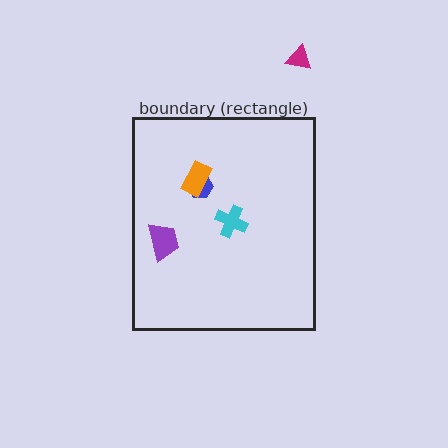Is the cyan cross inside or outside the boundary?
Inside.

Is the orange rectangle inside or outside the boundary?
Inside.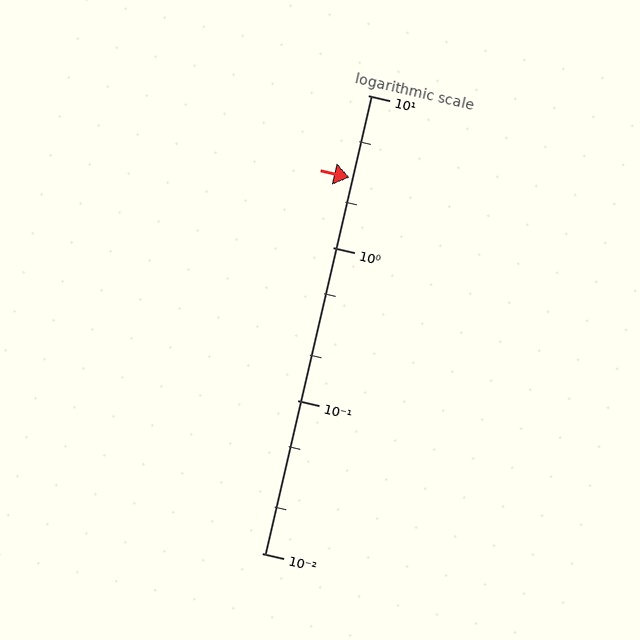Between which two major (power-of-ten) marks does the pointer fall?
The pointer is between 1 and 10.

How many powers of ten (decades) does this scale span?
The scale spans 3 decades, from 0.01 to 10.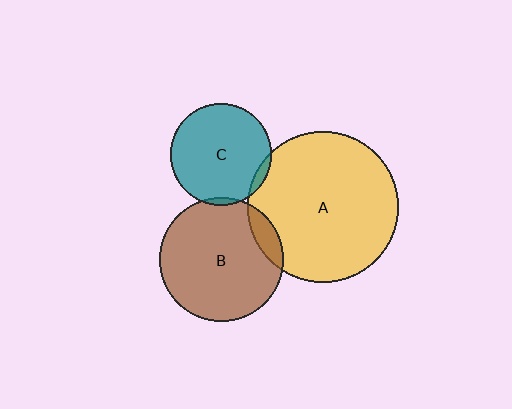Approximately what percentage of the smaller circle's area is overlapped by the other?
Approximately 10%.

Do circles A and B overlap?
Yes.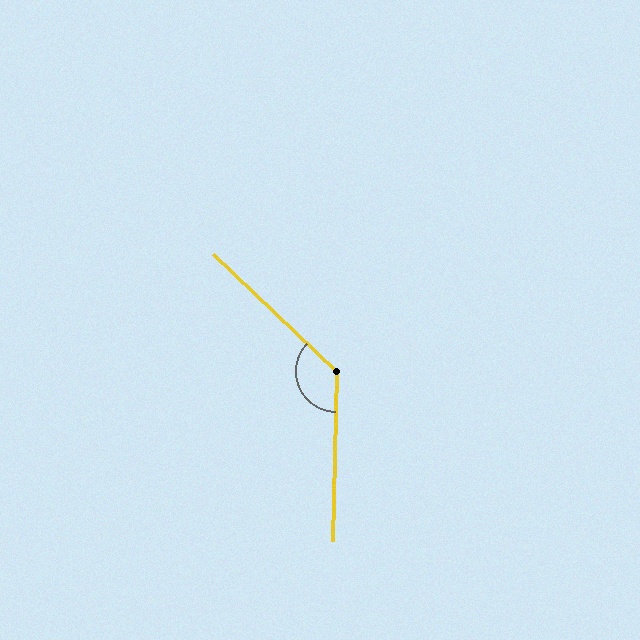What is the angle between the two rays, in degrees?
Approximately 132 degrees.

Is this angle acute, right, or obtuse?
It is obtuse.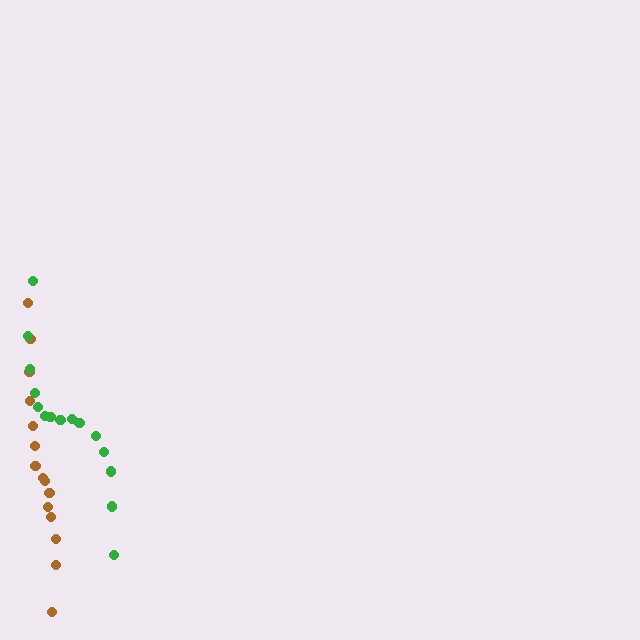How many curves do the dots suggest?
There are 2 distinct paths.